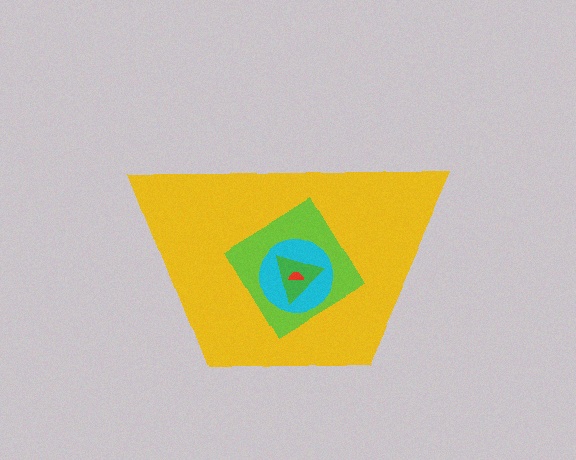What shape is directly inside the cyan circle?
The green triangle.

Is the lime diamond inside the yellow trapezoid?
Yes.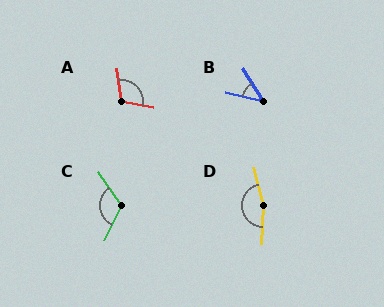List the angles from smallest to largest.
B (43°), A (108°), C (120°), D (164°).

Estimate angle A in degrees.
Approximately 108 degrees.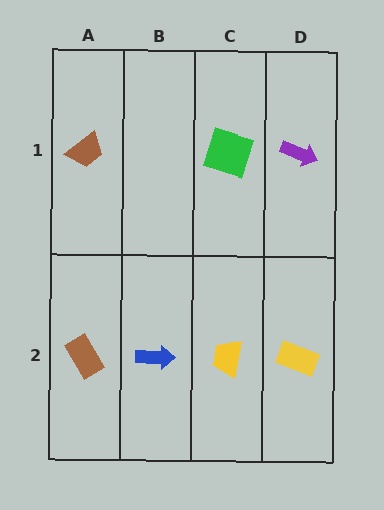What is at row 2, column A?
A brown rectangle.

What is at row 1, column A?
A brown trapezoid.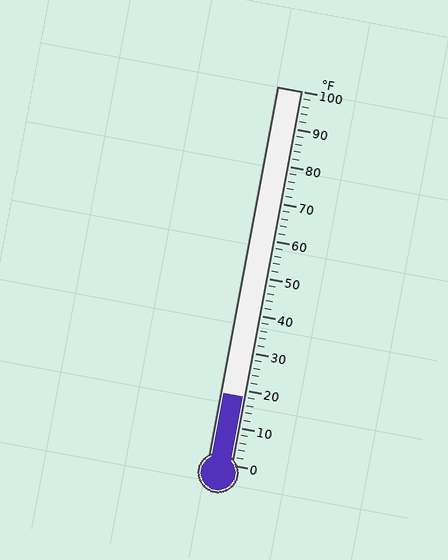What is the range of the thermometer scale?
The thermometer scale ranges from 0°F to 100°F.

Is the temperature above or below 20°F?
The temperature is below 20°F.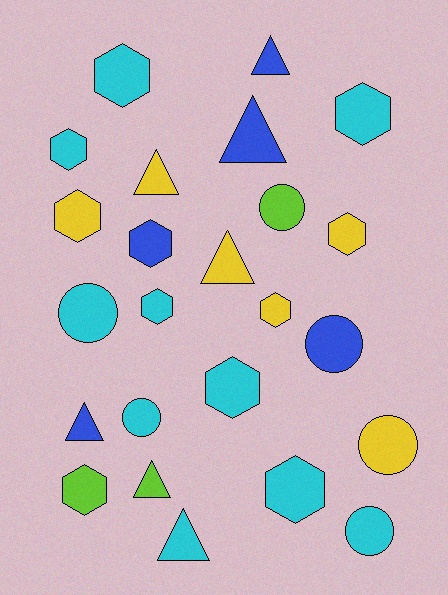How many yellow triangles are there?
There are 2 yellow triangles.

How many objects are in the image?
There are 24 objects.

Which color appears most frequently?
Cyan, with 10 objects.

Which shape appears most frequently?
Hexagon, with 11 objects.